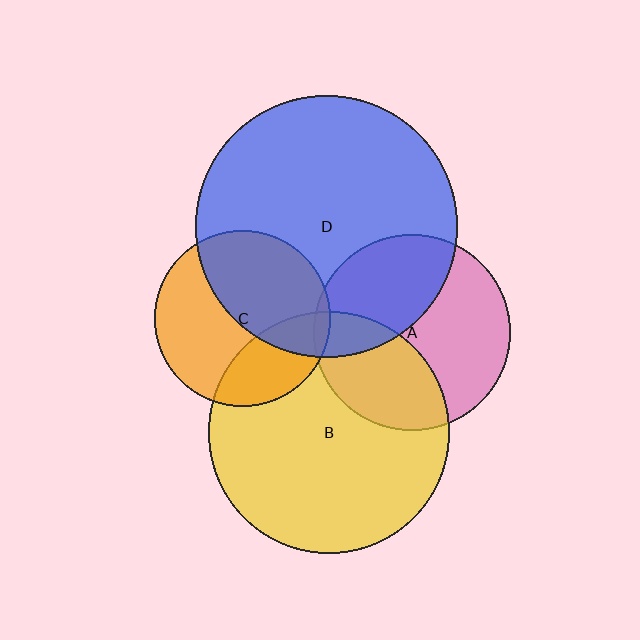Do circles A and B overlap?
Yes.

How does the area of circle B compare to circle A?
Approximately 1.5 times.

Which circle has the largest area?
Circle D (blue).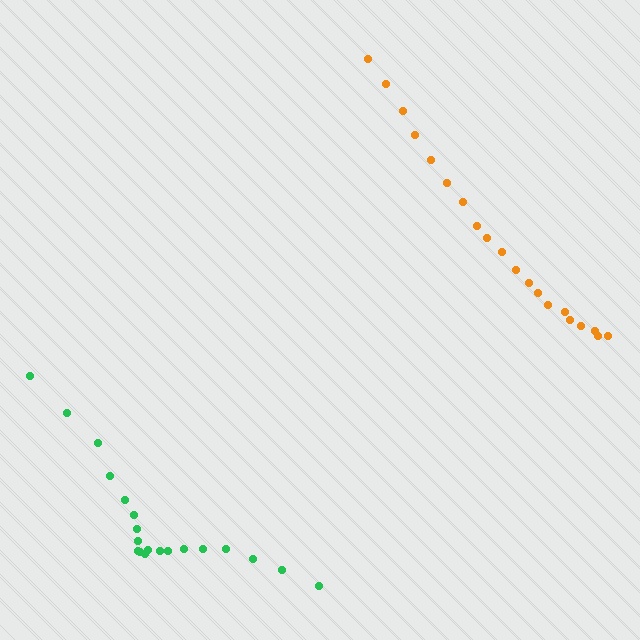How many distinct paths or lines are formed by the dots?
There are 2 distinct paths.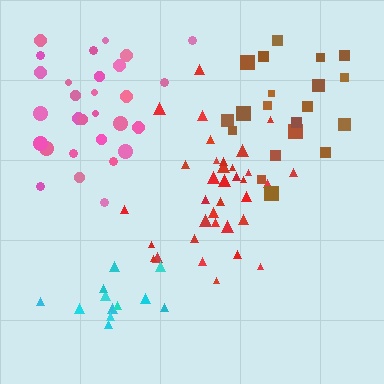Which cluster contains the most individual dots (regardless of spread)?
Red (35).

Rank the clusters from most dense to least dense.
red, brown, pink, cyan.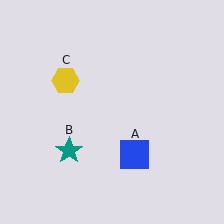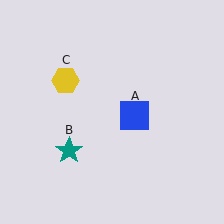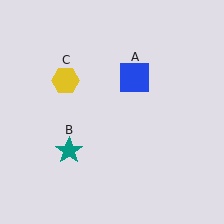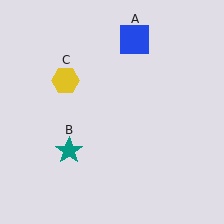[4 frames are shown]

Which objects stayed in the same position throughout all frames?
Teal star (object B) and yellow hexagon (object C) remained stationary.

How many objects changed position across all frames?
1 object changed position: blue square (object A).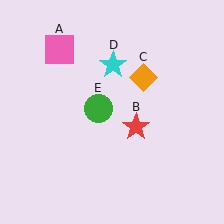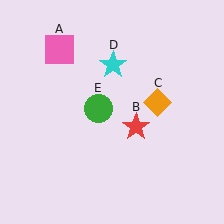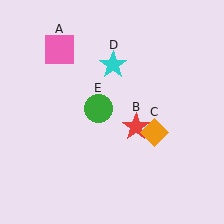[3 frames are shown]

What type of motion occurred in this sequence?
The orange diamond (object C) rotated clockwise around the center of the scene.